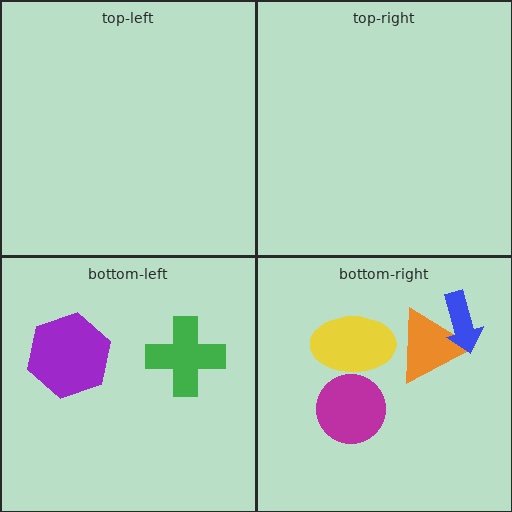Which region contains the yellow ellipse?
The bottom-right region.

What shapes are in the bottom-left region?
The green cross, the purple hexagon.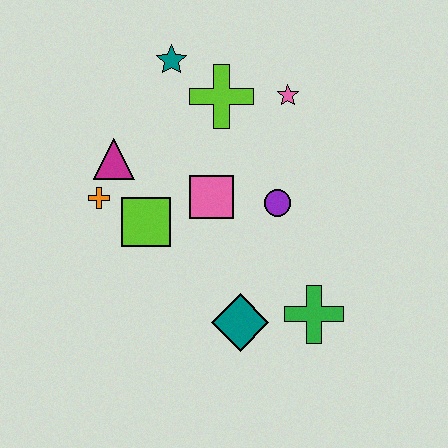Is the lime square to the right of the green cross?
No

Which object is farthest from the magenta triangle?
The green cross is farthest from the magenta triangle.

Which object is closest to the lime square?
The orange cross is closest to the lime square.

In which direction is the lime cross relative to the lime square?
The lime cross is above the lime square.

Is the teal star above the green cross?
Yes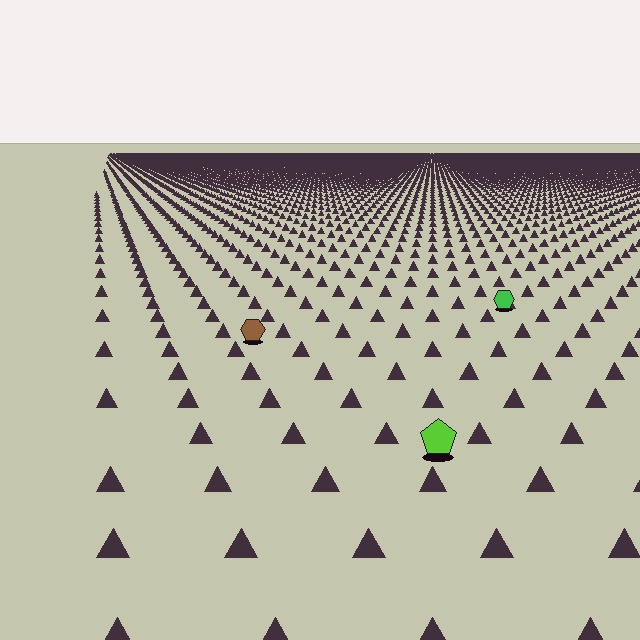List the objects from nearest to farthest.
From nearest to farthest: the lime pentagon, the brown hexagon, the green hexagon.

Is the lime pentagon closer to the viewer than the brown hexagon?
Yes. The lime pentagon is closer — you can tell from the texture gradient: the ground texture is coarser near it.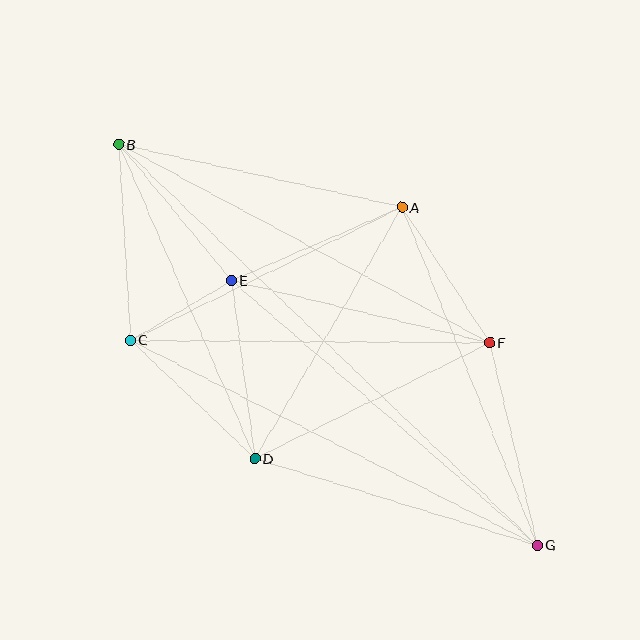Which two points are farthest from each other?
Points B and G are farthest from each other.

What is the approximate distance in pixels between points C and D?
The distance between C and D is approximately 172 pixels.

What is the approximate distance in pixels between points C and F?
The distance between C and F is approximately 359 pixels.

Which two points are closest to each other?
Points C and E are closest to each other.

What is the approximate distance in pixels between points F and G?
The distance between F and G is approximately 208 pixels.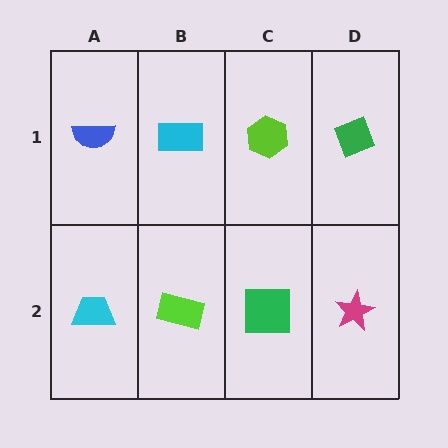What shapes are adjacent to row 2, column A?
A blue semicircle (row 1, column A), a lime rectangle (row 2, column B).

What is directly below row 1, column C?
A green square.